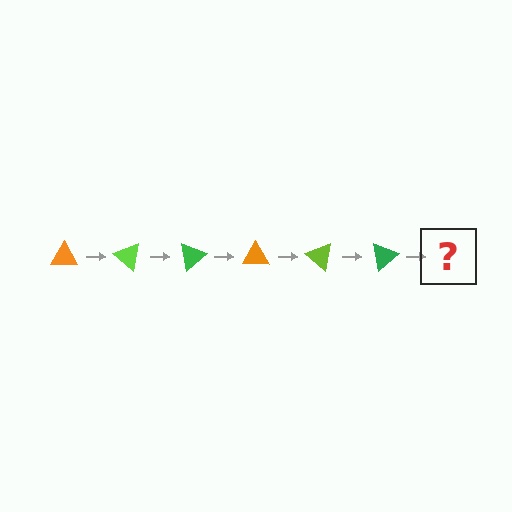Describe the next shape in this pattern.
It should be an orange triangle, rotated 240 degrees from the start.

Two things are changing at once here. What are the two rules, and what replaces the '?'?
The two rules are that it rotates 40 degrees each step and the color cycles through orange, lime, and green. The '?' should be an orange triangle, rotated 240 degrees from the start.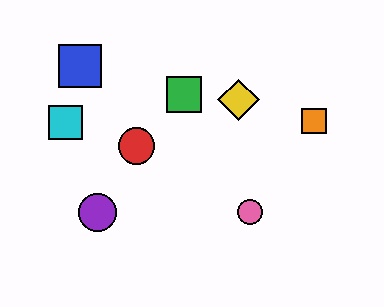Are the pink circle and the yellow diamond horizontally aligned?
No, the pink circle is at y≈212 and the yellow diamond is at y≈100.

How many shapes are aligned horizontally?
2 shapes (the purple circle, the pink circle) are aligned horizontally.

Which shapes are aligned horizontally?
The purple circle, the pink circle are aligned horizontally.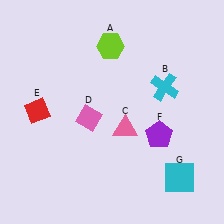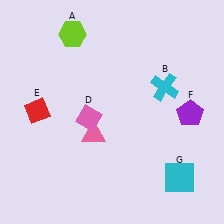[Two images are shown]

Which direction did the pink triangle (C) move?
The pink triangle (C) moved left.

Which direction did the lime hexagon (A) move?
The lime hexagon (A) moved left.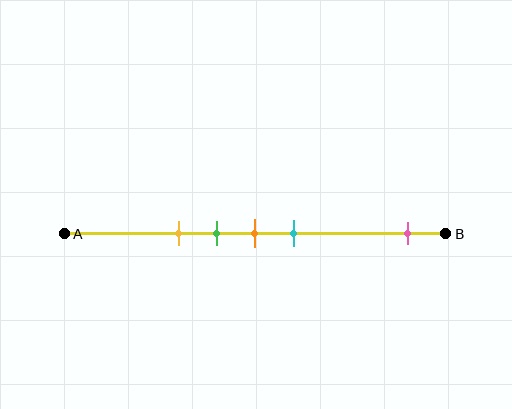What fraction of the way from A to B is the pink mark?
The pink mark is approximately 90% (0.9) of the way from A to B.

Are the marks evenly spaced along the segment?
No, the marks are not evenly spaced.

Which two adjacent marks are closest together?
The green and orange marks are the closest adjacent pair.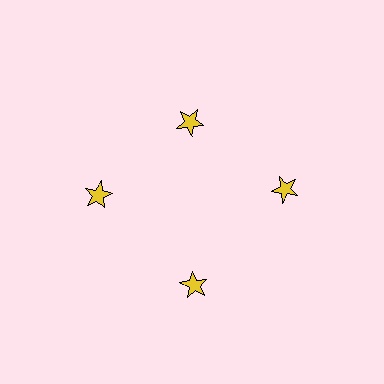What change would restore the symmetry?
The symmetry would be restored by moving it outward, back onto the ring so that all 4 stars sit at equal angles and equal distance from the center.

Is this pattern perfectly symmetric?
No. The 4 yellow stars are arranged in a ring, but one element near the 12 o'clock position is pulled inward toward the center, breaking the 4-fold rotational symmetry.